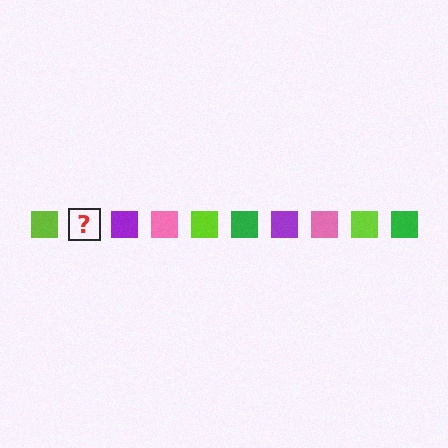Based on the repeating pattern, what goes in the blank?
The blank should be a green square.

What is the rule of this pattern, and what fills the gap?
The rule is that the pattern cycles through lime, green, purple, pink squares. The gap should be filled with a green square.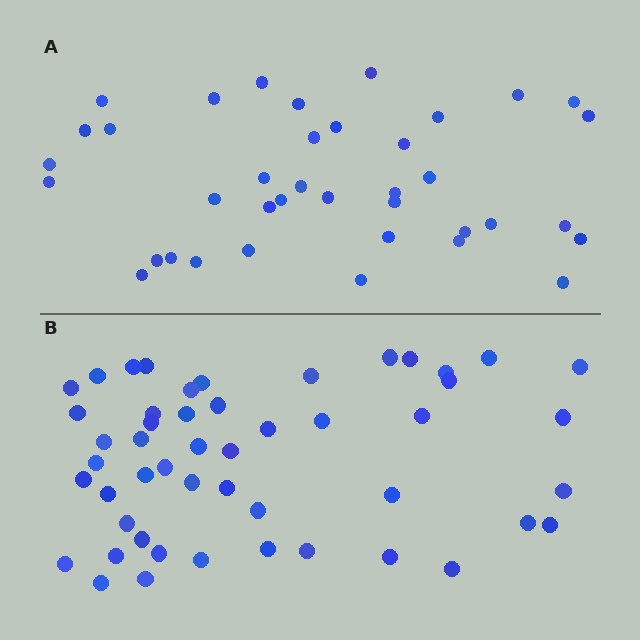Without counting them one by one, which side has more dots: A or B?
Region B (the bottom region) has more dots.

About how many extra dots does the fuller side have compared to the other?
Region B has roughly 12 or so more dots than region A.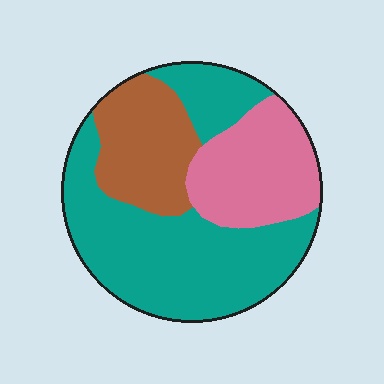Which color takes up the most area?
Teal, at roughly 55%.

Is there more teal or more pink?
Teal.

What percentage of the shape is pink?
Pink takes up less than a quarter of the shape.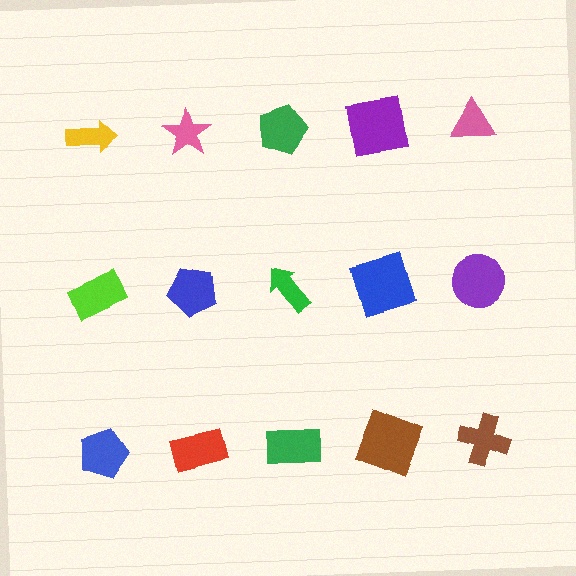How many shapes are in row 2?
5 shapes.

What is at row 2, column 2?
A blue pentagon.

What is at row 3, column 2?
A red rectangle.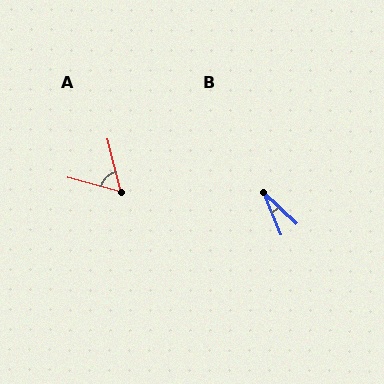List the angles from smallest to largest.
B (23°), A (61°).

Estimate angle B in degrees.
Approximately 23 degrees.